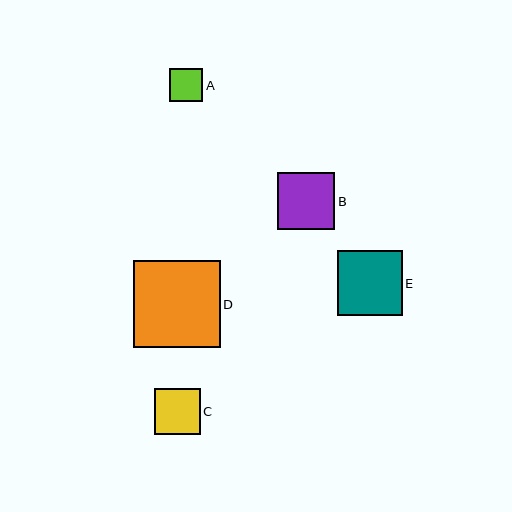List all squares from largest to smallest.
From largest to smallest: D, E, B, C, A.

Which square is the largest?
Square D is the largest with a size of approximately 87 pixels.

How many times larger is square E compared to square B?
Square E is approximately 1.1 times the size of square B.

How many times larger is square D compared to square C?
Square D is approximately 1.9 times the size of square C.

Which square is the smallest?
Square A is the smallest with a size of approximately 34 pixels.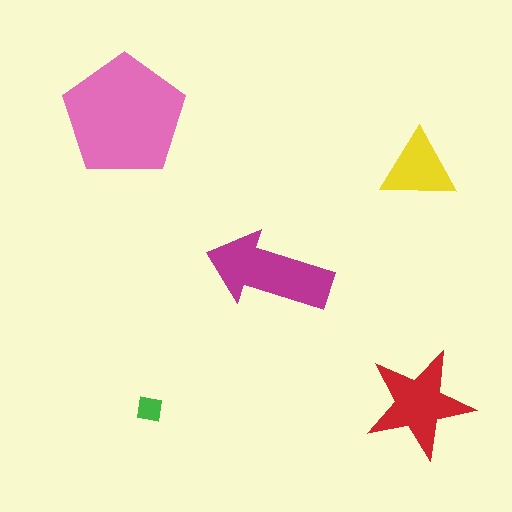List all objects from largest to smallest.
The pink pentagon, the magenta arrow, the red star, the yellow triangle, the green square.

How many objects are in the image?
There are 5 objects in the image.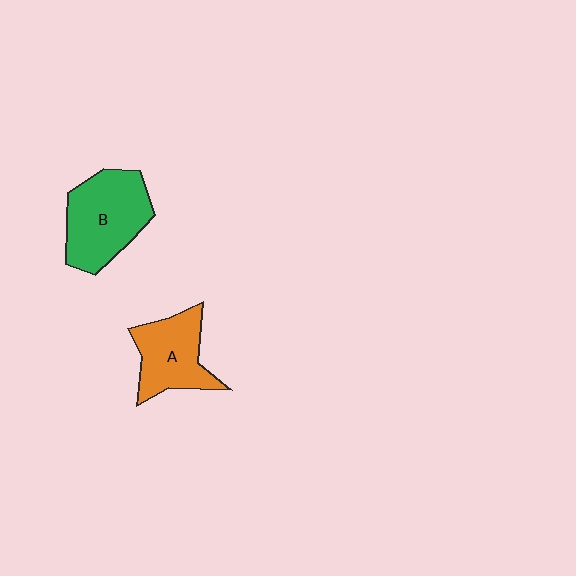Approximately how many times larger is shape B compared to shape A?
Approximately 1.3 times.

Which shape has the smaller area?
Shape A (orange).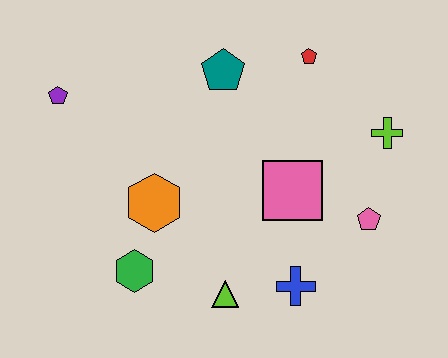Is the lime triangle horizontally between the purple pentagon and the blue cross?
Yes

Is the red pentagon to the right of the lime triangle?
Yes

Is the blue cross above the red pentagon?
No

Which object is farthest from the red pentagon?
The green hexagon is farthest from the red pentagon.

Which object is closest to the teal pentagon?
The red pentagon is closest to the teal pentagon.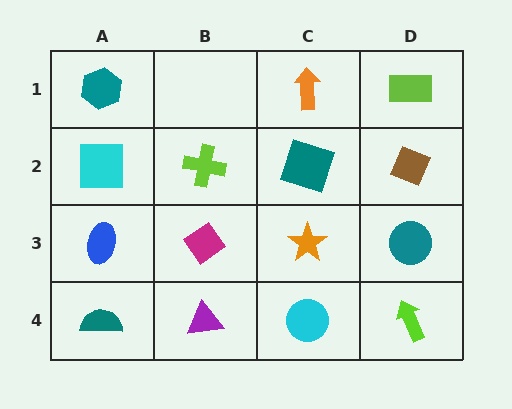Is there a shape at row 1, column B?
No, that cell is empty.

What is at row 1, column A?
A teal hexagon.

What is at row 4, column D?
A lime arrow.